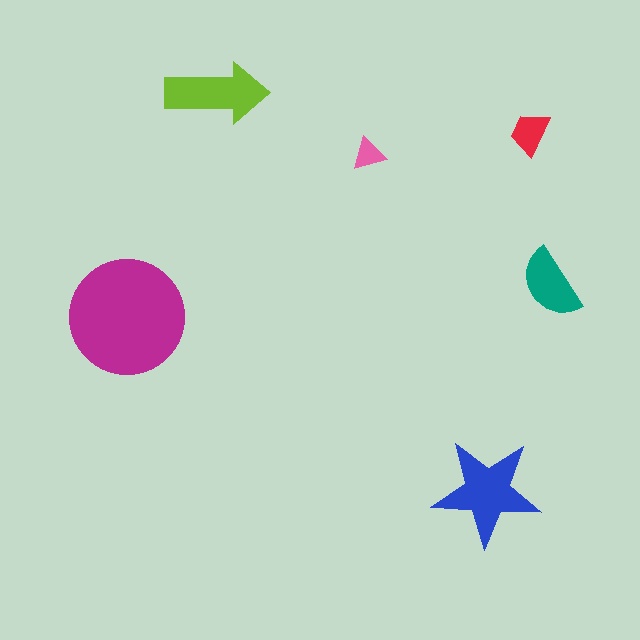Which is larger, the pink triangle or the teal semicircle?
The teal semicircle.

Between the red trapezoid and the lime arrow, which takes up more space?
The lime arrow.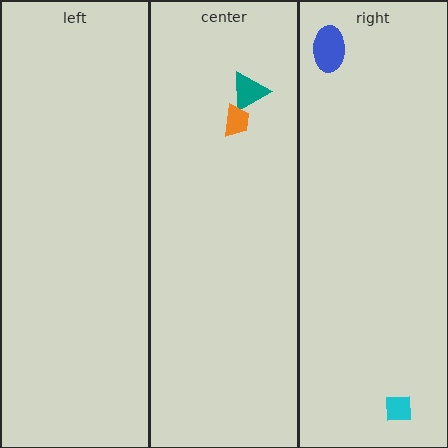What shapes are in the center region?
The teal triangle, the orange trapezoid.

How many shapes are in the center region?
2.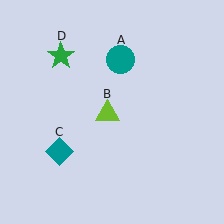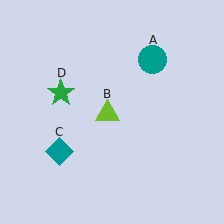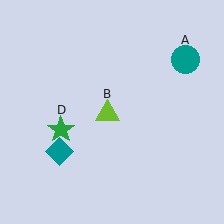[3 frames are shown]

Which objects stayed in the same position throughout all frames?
Lime triangle (object B) and teal diamond (object C) remained stationary.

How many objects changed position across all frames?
2 objects changed position: teal circle (object A), green star (object D).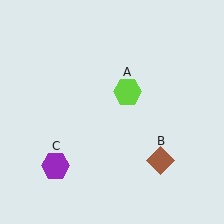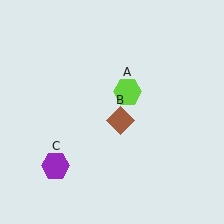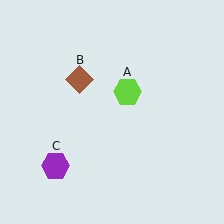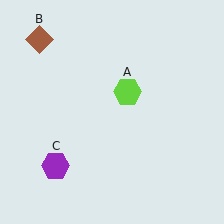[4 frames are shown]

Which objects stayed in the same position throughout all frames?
Lime hexagon (object A) and purple hexagon (object C) remained stationary.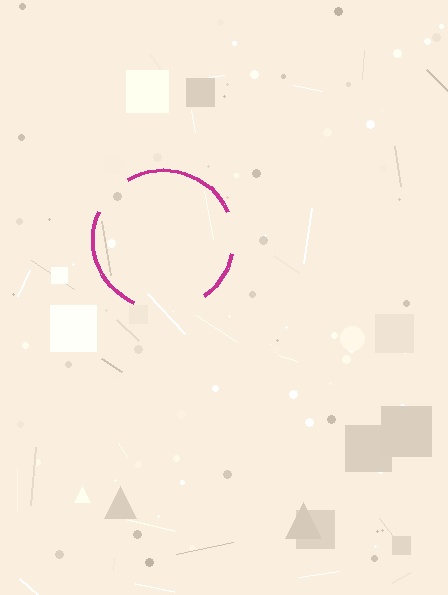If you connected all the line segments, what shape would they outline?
They would outline a circle.